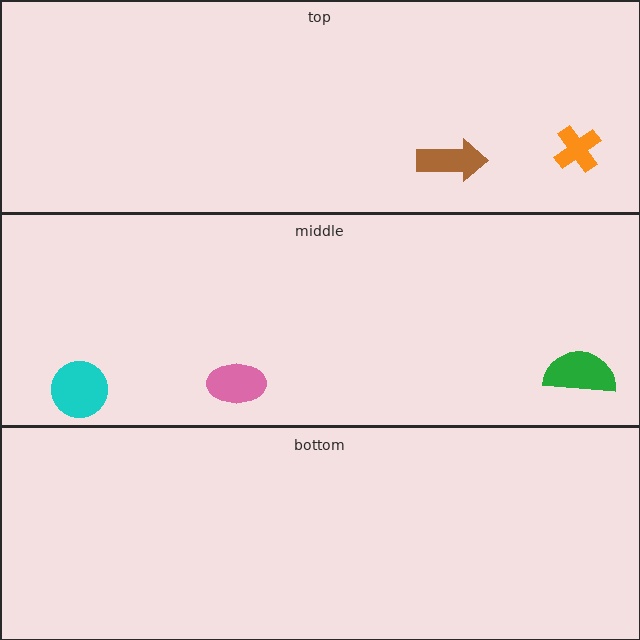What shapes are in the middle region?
The pink ellipse, the cyan circle, the green semicircle.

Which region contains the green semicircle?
The middle region.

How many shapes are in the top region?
2.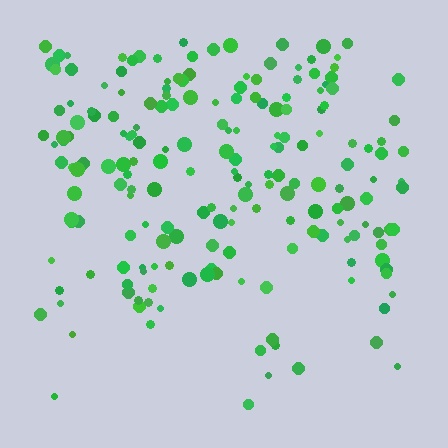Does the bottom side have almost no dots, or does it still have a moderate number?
Still a moderate number, just noticeably fewer than the top.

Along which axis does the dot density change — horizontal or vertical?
Vertical.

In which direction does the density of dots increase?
From bottom to top, with the top side densest.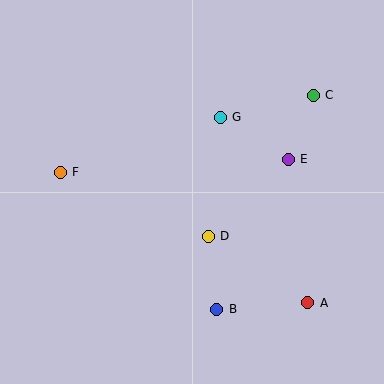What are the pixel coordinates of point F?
Point F is at (60, 172).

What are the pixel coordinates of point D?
Point D is at (208, 236).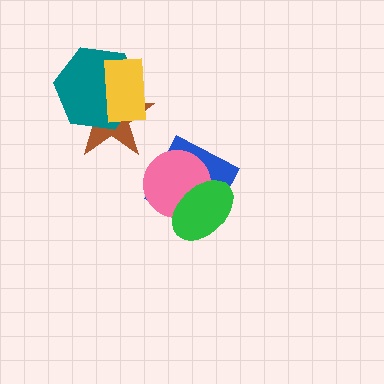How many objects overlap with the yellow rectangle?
2 objects overlap with the yellow rectangle.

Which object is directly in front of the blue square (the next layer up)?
The pink circle is directly in front of the blue square.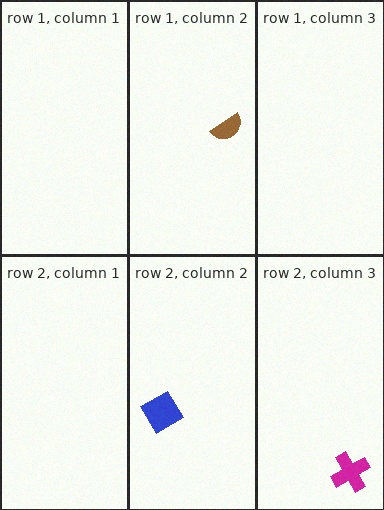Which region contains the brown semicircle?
The row 1, column 2 region.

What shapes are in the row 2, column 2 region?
The blue diamond.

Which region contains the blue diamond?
The row 2, column 2 region.